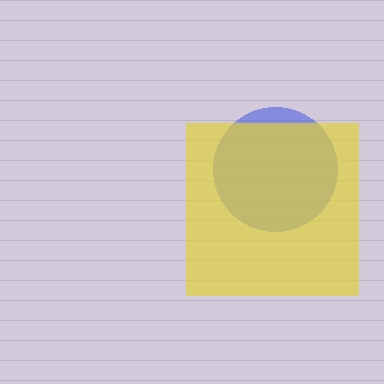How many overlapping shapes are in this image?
There are 2 overlapping shapes in the image.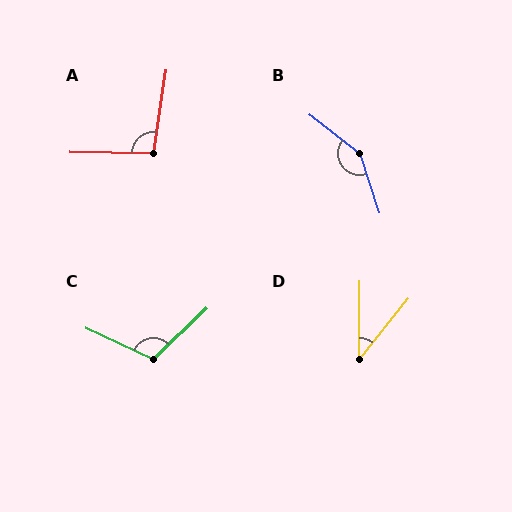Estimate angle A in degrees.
Approximately 98 degrees.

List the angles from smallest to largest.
D (38°), A (98°), C (111°), B (145°).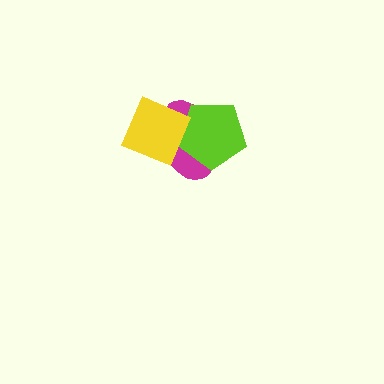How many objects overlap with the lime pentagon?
2 objects overlap with the lime pentagon.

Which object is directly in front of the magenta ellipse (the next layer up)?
The lime pentagon is directly in front of the magenta ellipse.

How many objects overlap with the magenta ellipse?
2 objects overlap with the magenta ellipse.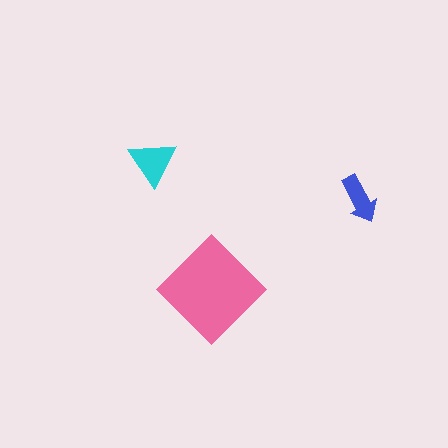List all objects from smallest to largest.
The blue arrow, the cyan triangle, the pink diamond.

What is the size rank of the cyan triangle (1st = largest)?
2nd.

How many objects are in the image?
There are 3 objects in the image.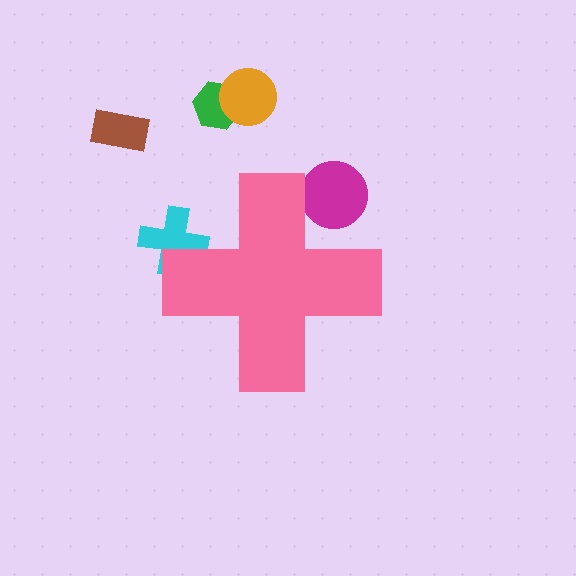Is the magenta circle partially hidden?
Yes, the magenta circle is partially hidden behind the pink cross.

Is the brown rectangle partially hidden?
No, the brown rectangle is fully visible.